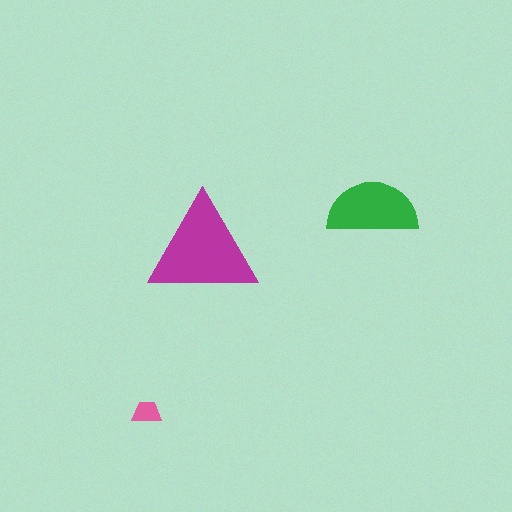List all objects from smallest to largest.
The pink trapezoid, the green semicircle, the magenta triangle.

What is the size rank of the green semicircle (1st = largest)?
2nd.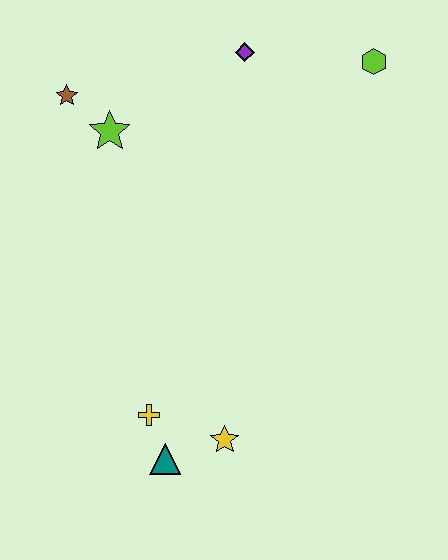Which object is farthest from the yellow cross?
The lime hexagon is farthest from the yellow cross.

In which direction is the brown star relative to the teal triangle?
The brown star is above the teal triangle.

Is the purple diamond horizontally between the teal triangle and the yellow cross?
No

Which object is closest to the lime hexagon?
The purple diamond is closest to the lime hexagon.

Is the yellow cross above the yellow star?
Yes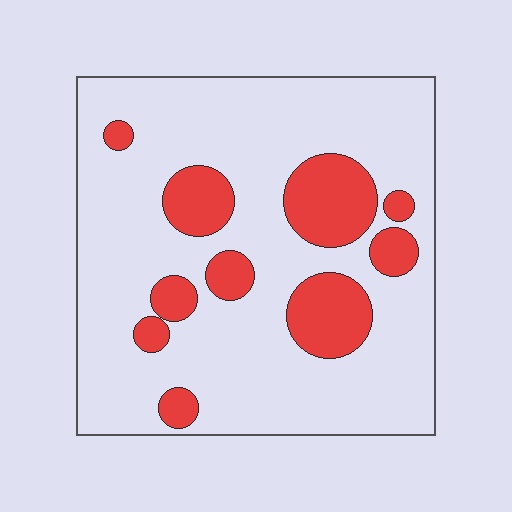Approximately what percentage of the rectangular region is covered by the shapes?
Approximately 20%.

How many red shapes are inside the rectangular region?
10.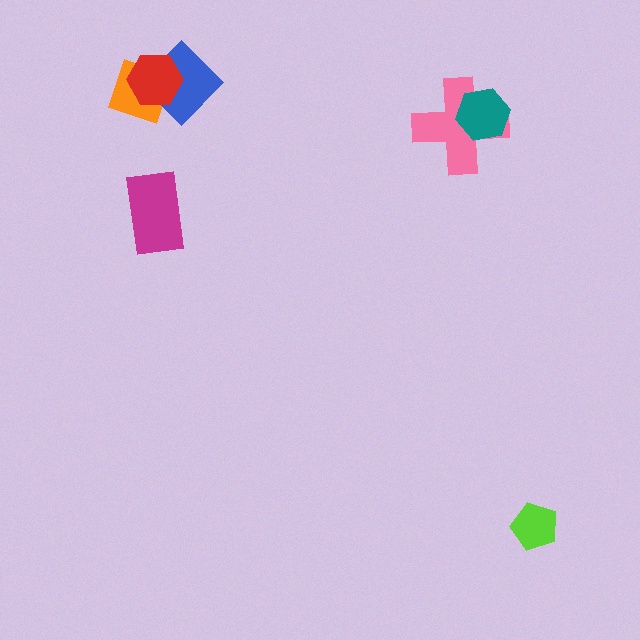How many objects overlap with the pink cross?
1 object overlaps with the pink cross.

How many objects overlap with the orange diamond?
2 objects overlap with the orange diamond.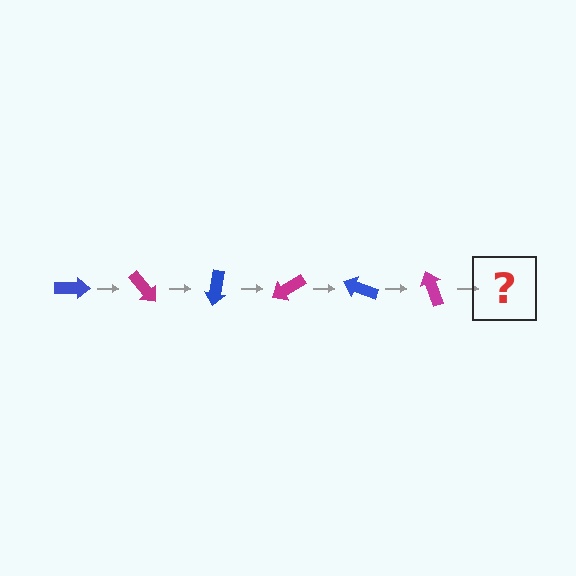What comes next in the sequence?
The next element should be a blue arrow, rotated 300 degrees from the start.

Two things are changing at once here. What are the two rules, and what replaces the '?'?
The two rules are that it rotates 50 degrees each step and the color cycles through blue and magenta. The '?' should be a blue arrow, rotated 300 degrees from the start.